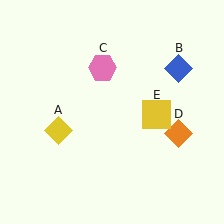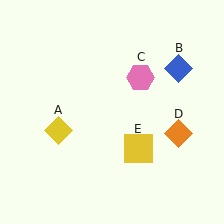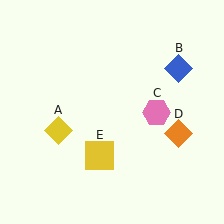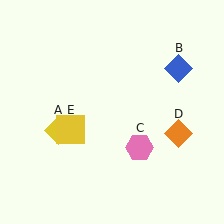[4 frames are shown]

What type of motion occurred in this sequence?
The pink hexagon (object C), yellow square (object E) rotated clockwise around the center of the scene.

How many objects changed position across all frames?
2 objects changed position: pink hexagon (object C), yellow square (object E).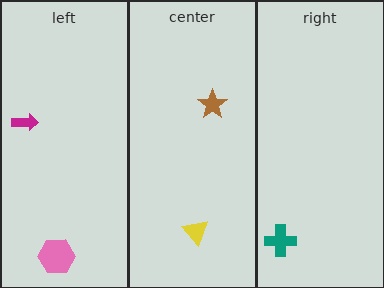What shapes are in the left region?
The pink hexagon, the magenta arrow.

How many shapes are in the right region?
1.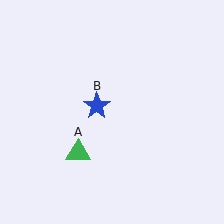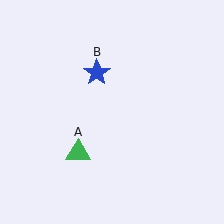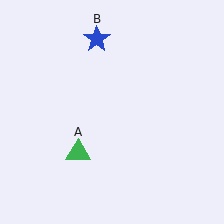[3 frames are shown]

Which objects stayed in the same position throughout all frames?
Green triangle (object A) remained stationary.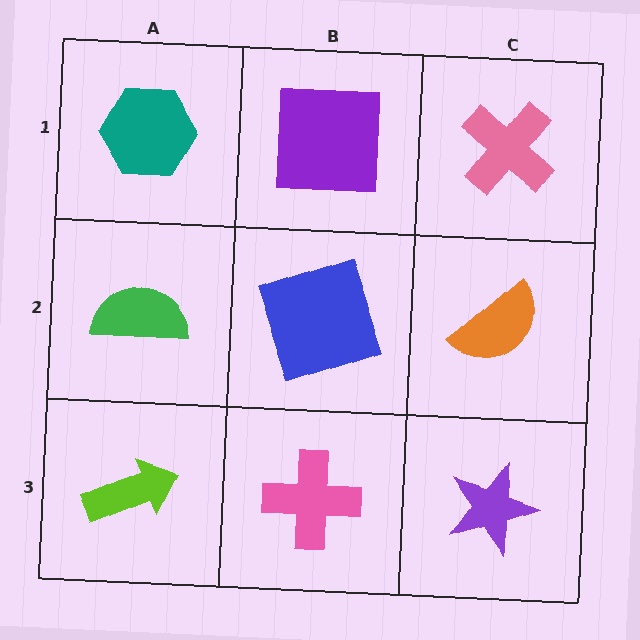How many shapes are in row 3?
3 shapes.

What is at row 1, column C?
A pink cross.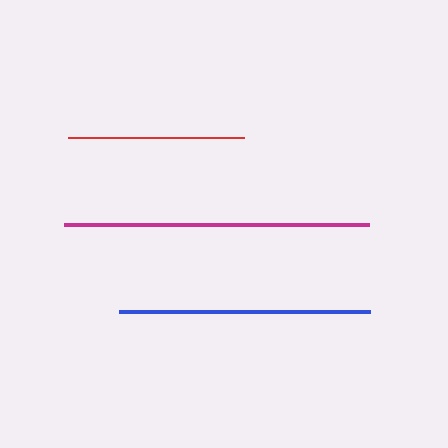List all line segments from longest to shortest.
From longest to shortest: magenta, blue, red.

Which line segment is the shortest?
The red line is the shortest at approximately 176 pixels.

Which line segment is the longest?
The magenta line is the longest at approximately 305 pixels.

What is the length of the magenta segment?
The magenta segment is approximately 305 pixels long.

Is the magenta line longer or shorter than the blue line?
The magenta line is longer than the blue line.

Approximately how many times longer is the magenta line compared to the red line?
The magenta line is approximately 1.7 times the length of the red line.